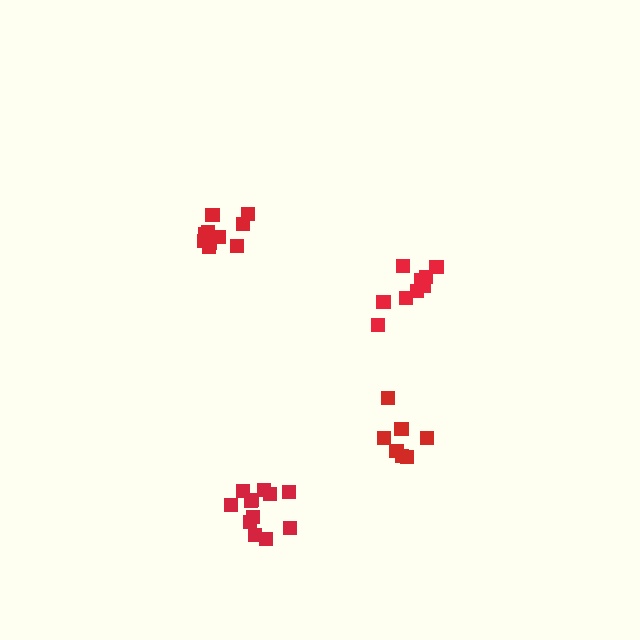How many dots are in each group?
Group 1: 9 dots, Group 2: 12 dots, Group 3: 10 dots, Group 4: 7 dots (38 total).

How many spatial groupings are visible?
There are 4 spatial groupings.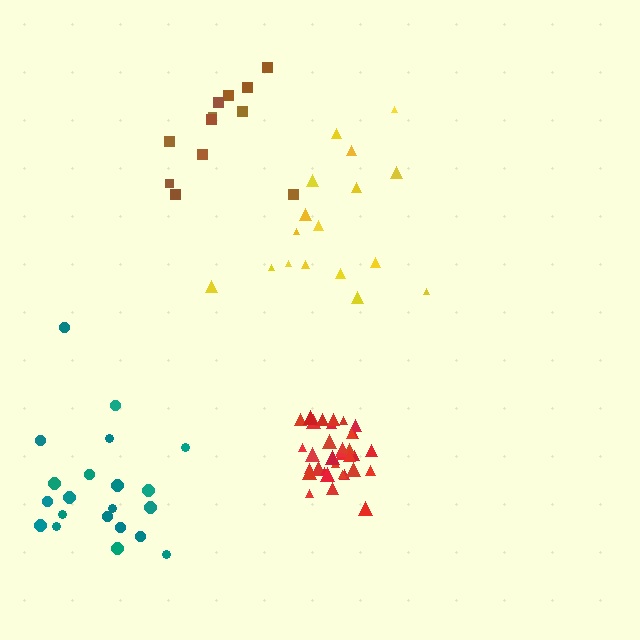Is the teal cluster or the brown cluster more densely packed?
Teal.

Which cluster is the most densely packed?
Red.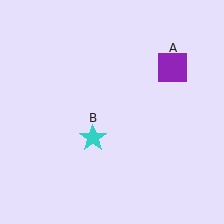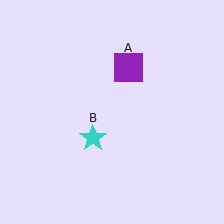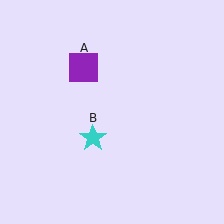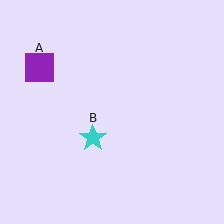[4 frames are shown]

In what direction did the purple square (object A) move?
The purple square (object A) moved left.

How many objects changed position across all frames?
1 object changed position: purple square (object A).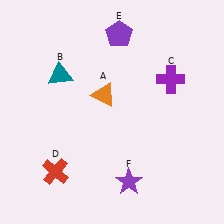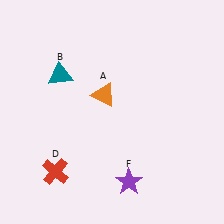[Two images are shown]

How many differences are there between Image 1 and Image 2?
There are 2 differences between the two images.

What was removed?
The purple cross (C), the purple pentagon (E) were removed in Image 2.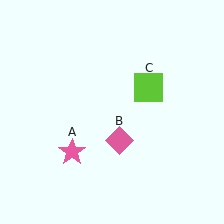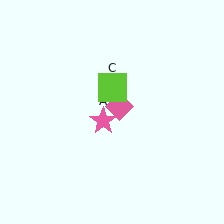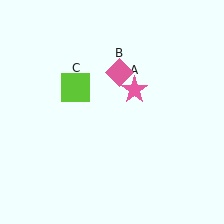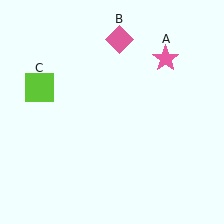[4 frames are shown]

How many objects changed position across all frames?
3 objects changed position: pink star (object A), pink diamond (object B), lime square (object C).